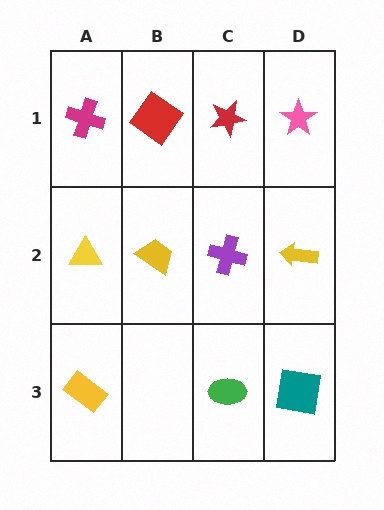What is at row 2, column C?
A purple cross.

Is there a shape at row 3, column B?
No, that cell is empty.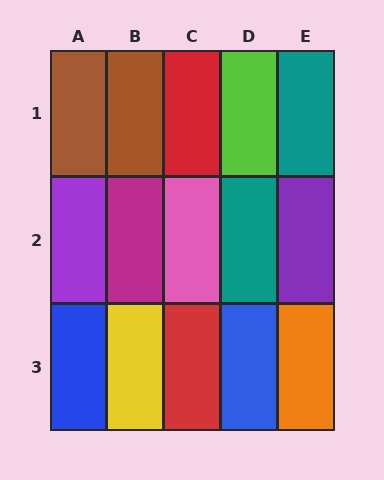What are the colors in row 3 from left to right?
Blue, yellow, red, blue, orange.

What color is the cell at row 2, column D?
Teal.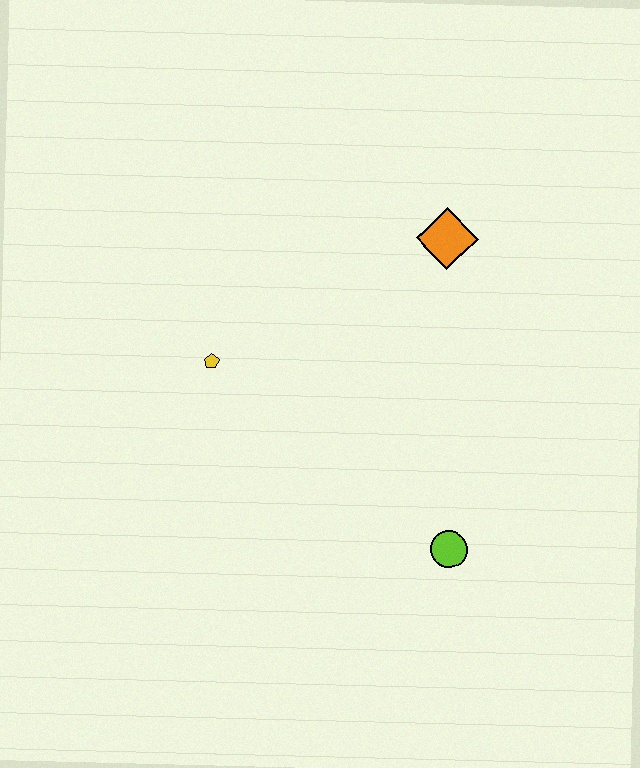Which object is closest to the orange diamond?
The yellow pentagon is closest to the orange diamond.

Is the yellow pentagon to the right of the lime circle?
No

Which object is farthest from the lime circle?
The orange diamond is farthest from the lime circle.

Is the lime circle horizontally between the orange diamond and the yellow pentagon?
No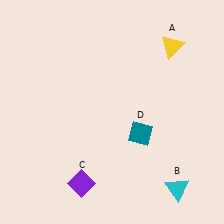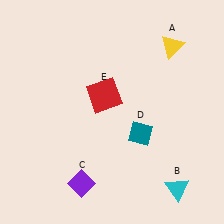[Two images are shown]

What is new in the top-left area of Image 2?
A red square (E) was added in the top-left area of Image 2.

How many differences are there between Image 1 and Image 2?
There is 1 difference between the two images.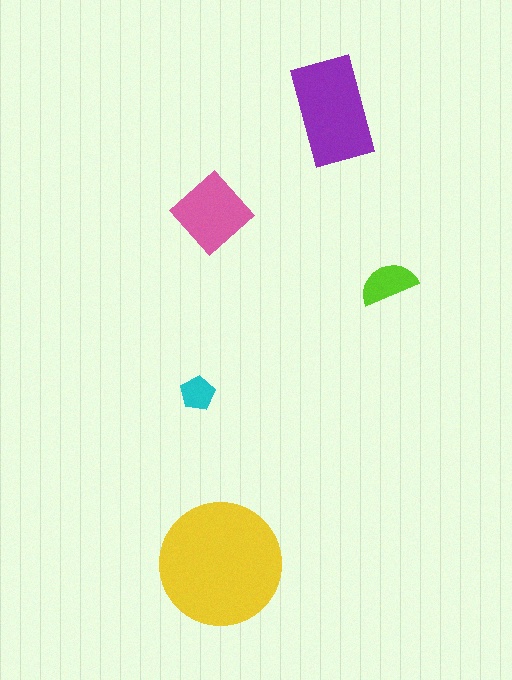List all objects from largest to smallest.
The yellow circle, the purple rectangle, the pink diamond, the lime semicircle, the cyan pentagon.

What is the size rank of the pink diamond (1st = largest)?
3rd.